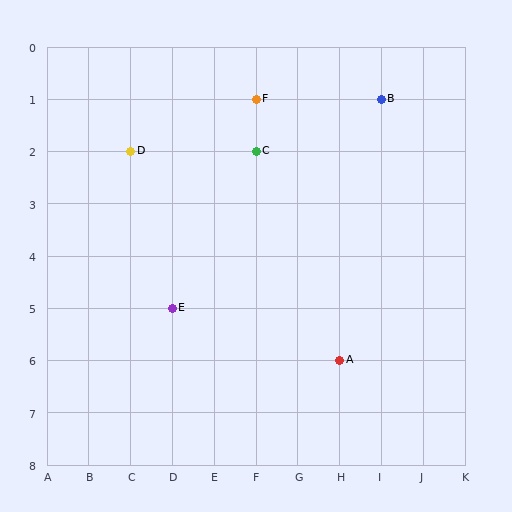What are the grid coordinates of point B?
Point B is at grid coordinates (I, 1).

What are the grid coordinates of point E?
Point E is at grid coordinates (D, 5).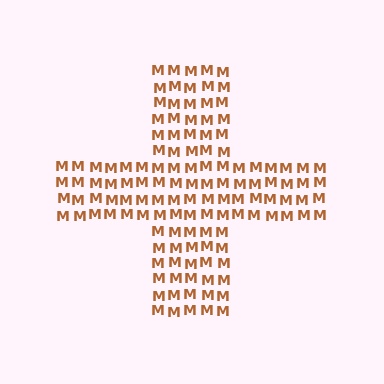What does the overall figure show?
The overall figure shows a cross.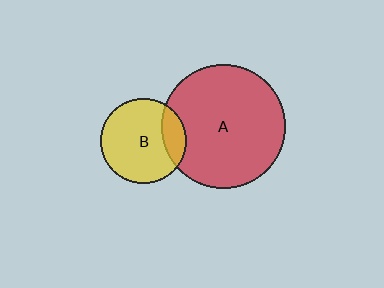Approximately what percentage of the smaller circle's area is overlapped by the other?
Approximately 20%.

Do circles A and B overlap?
Yes.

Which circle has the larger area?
Circle A (red).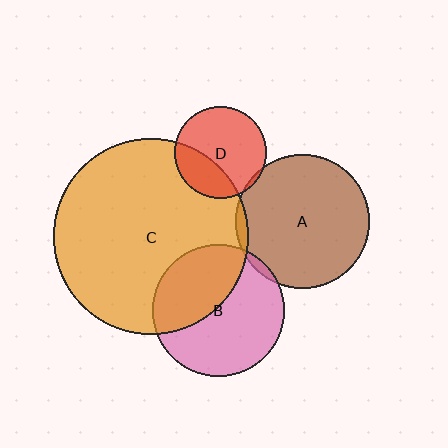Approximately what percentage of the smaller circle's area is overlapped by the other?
Approximately 5%.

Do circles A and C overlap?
Yes.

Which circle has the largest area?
Circle C (orange).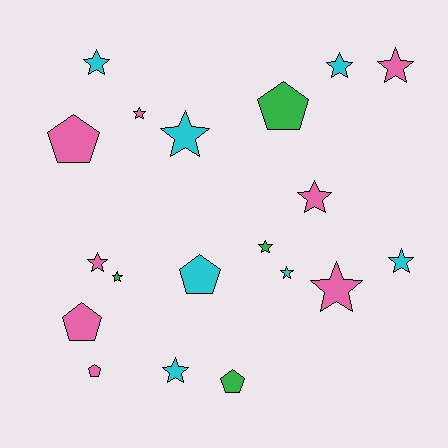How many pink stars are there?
There are 5 pink stars.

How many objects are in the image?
There are 19 objects.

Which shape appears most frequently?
Star, with 13 objects.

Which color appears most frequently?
Pink, with 8 objects.